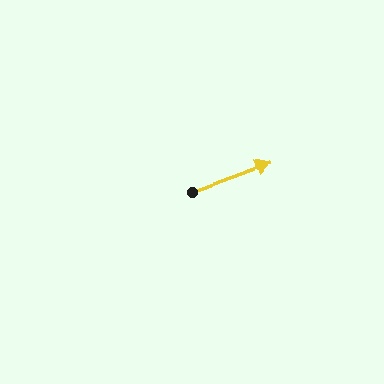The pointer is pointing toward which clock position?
Roughly 2 o'clock.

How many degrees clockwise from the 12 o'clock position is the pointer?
Approximately 70 degrees.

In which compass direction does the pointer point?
East.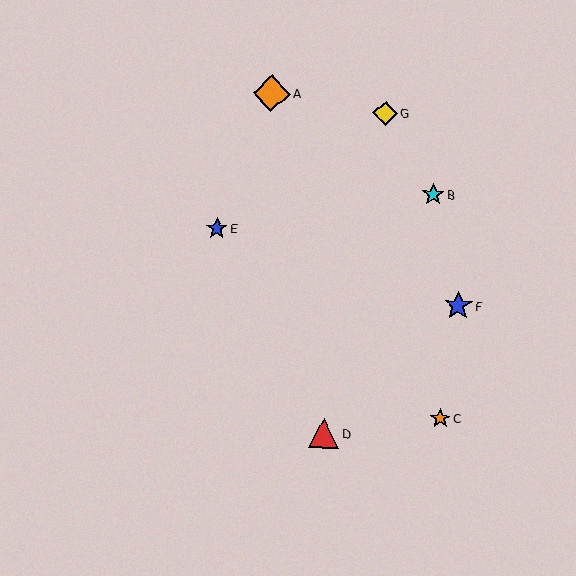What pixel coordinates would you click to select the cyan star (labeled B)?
Click at (433, 195) to select the cyan star B.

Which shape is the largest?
The orange diamond (labeled A) is the largest.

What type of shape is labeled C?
Shape C is an orange star.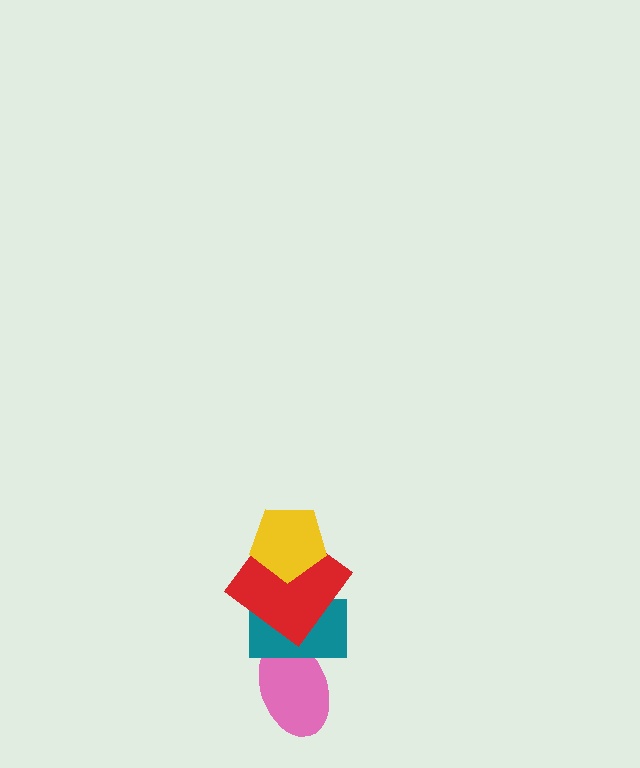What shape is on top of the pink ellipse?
The teal rectangle is on top of the pink ellipse.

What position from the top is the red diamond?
The red diamond is 2nd from the top.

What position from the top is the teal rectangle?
The teal rectangle is 3rd from the top.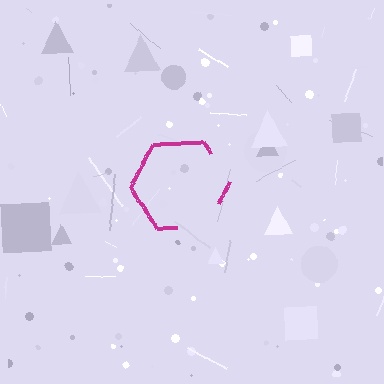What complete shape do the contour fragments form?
The contour fragments form a hexagon.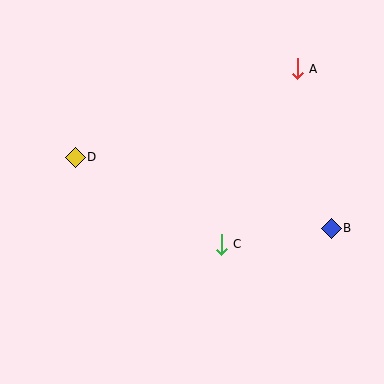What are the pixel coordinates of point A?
Point A is at (297, 69).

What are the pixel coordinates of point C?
Point C is at (221, 244).